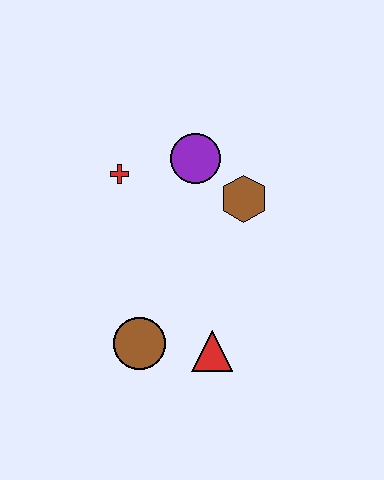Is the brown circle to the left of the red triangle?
Yes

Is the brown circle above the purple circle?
No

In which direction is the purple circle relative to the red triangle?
The purple circle is above the red triangle.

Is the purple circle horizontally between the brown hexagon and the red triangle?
No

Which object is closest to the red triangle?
The brown circle is closest to the red triangle.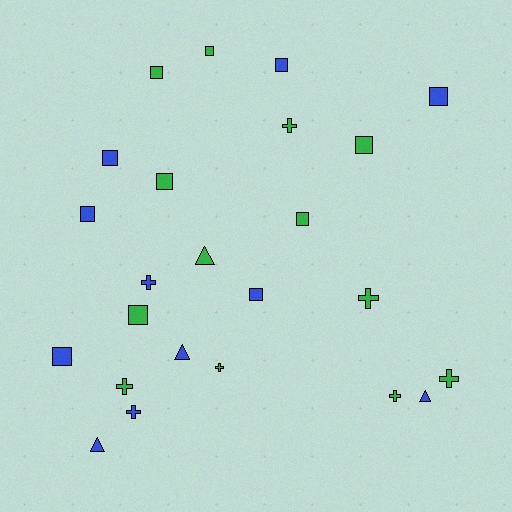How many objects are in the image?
There are 24 objects.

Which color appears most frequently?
Green, with 13 objects.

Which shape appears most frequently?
Square, with 12 objects.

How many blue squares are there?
There are 6 blue squares.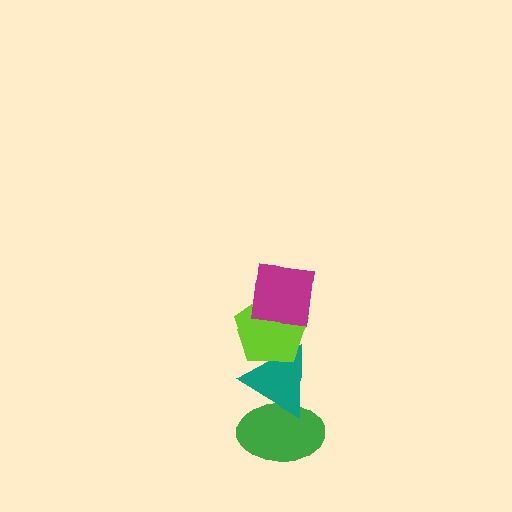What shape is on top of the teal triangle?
The lime pentagon is on top of the teal triangle.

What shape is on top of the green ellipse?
The teal triangle is on top of the green ellipse.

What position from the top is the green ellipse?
The green ellipse is 4th from the top.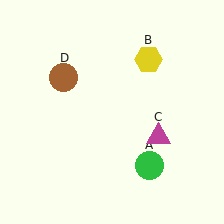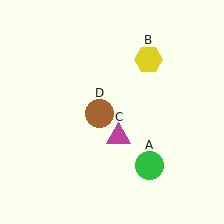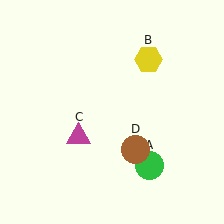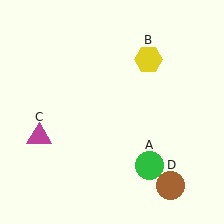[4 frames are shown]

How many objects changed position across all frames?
2 objects changed position: magenta triangle (object C), brown circle (object D).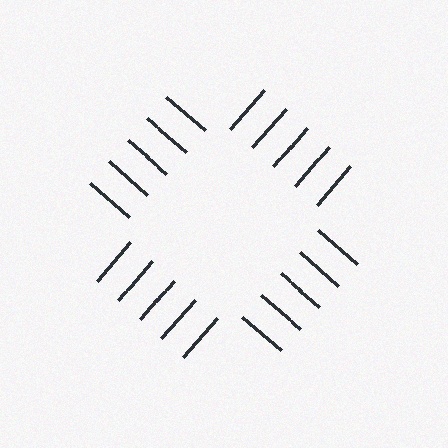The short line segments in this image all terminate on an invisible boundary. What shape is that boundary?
An illusory square — the line segments terminate on its edges but no continuous stroke is drawn.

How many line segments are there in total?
20 — 5 along each of the 4 edges.